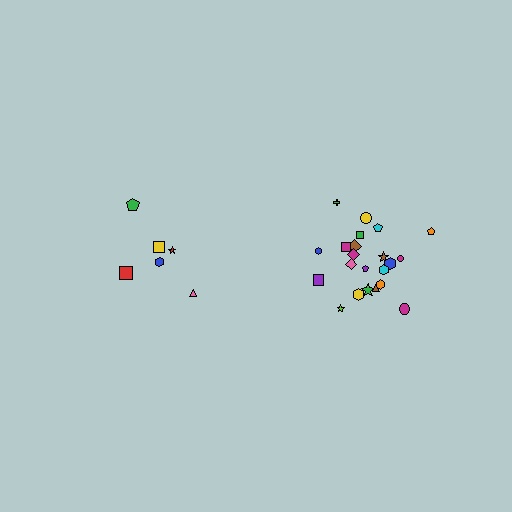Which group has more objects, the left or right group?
The right group.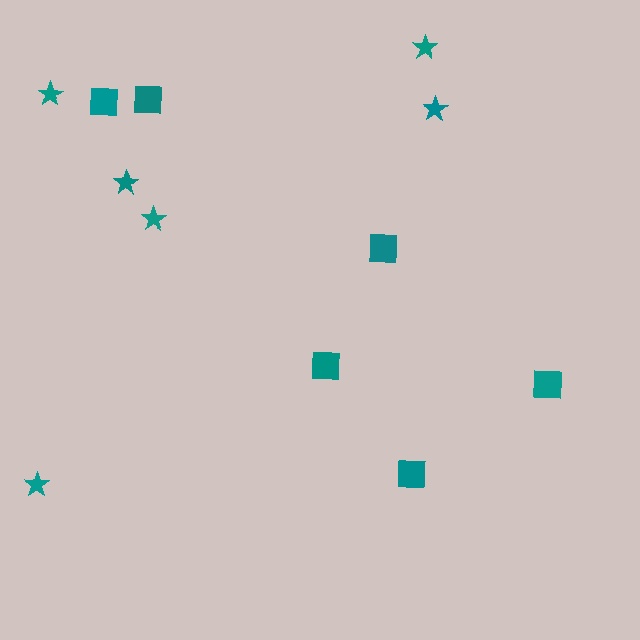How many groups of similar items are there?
There are 2 groups: one group of stars (6) and one group of squares (6).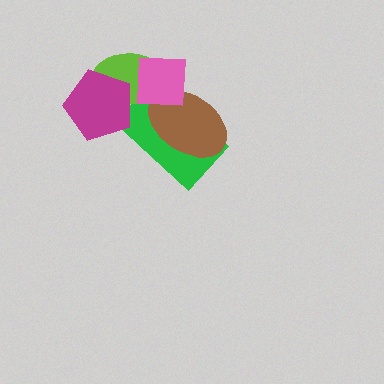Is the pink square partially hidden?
No, no other shape covers it.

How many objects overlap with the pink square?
3 objects overlap with the pink square.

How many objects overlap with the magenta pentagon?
2 objects overlap with the magenta pentagon.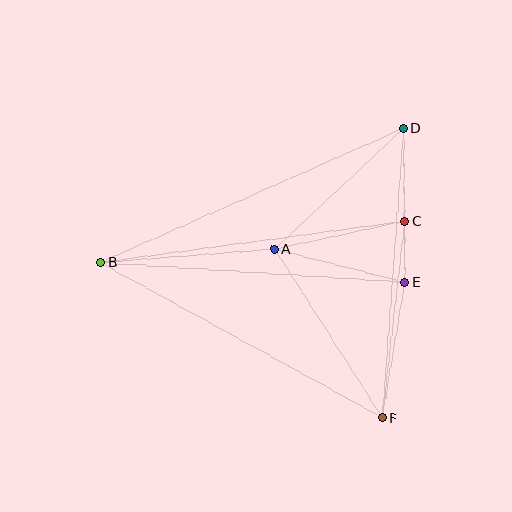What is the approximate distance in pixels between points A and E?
The distance between A and E is approximately 135 pixels.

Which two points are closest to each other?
Points C and E are closest to each other.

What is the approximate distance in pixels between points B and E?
The distance between B and E is approximately 305 pixels.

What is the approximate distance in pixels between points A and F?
The distance between A and F is approximately 201 pixels.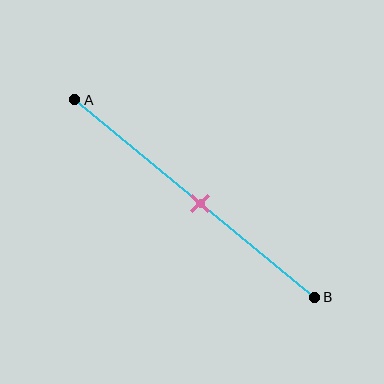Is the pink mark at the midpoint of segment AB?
Yes, the mark is approximately at the midpoint.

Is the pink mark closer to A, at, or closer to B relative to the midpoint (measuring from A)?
The pink mark is approximately at the midpoint of segment AB.